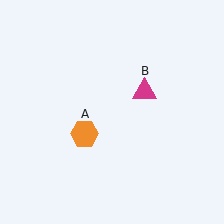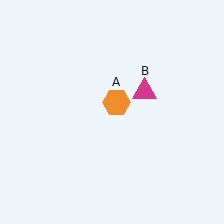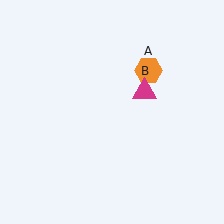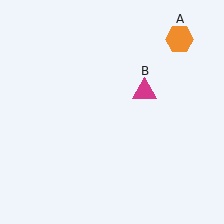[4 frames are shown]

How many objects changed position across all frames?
1 object changed position: orange hexagon (object A).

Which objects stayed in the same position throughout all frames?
Magenta triangle (object B) remained stationary.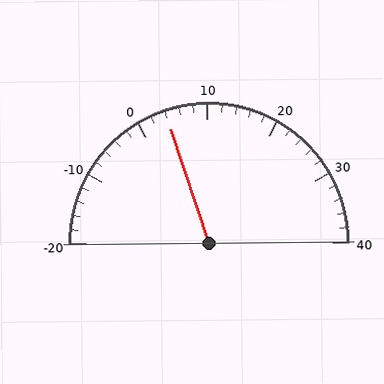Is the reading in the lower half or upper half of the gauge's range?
The reading is in the lower half of the range (-20 to 40).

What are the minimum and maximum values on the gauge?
The gauge ranges from -20 to 40.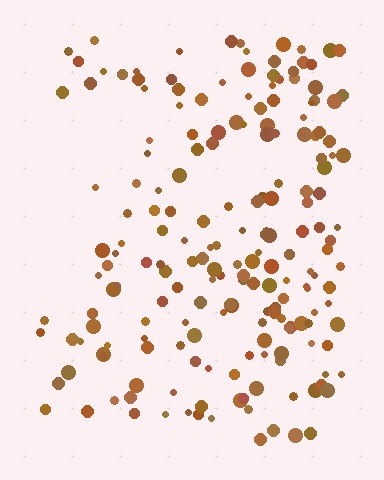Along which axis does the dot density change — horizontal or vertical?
Horizontal.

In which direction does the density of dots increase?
From left to right, with the right side densest.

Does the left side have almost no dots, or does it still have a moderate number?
Still a moderate number, just noticeably fewer than the right.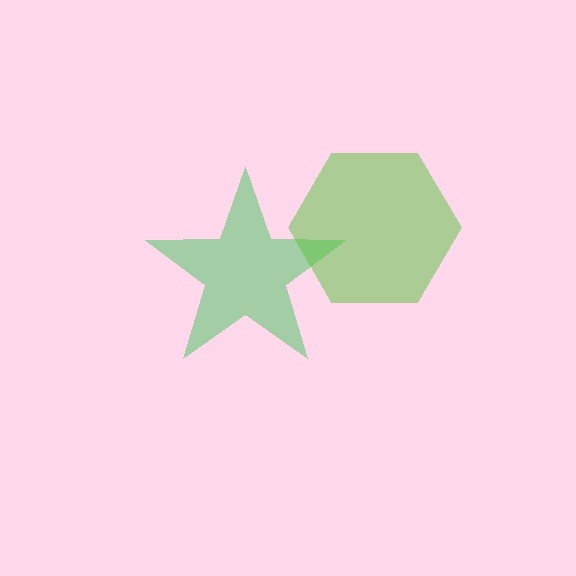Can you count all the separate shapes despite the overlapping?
Yes, there are 2 separate shapes.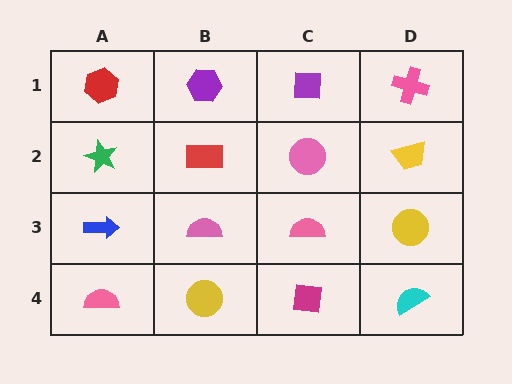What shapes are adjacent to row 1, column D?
A yellow trapezoid (row 2, column D), a purple square (row 1, column C).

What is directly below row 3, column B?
A yellow circle.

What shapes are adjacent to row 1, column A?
A green star (row 2, column A), a purple hexagon (row 1, column B).